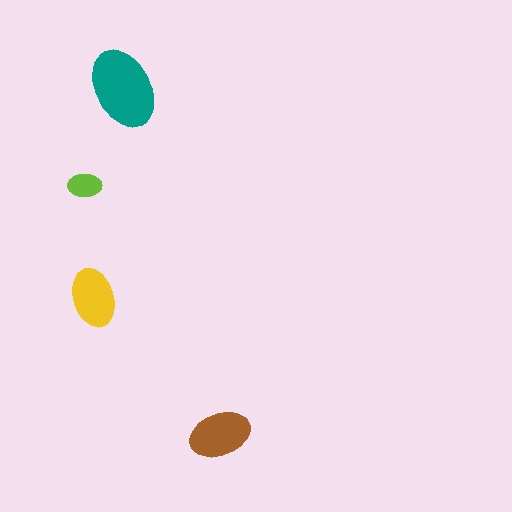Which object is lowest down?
The brown ellipse is bottommost.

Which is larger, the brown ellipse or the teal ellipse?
The teal one.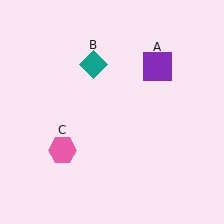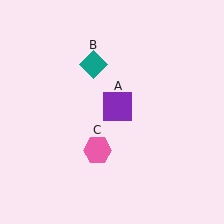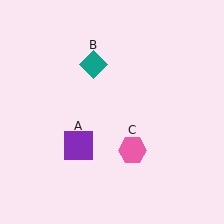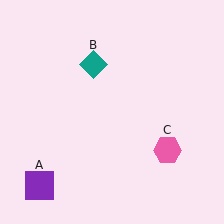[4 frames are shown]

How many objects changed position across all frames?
2 objects changed position: purple square (object A), pink hexagon (object C).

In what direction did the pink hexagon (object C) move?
The pink hexagon (object C) moved right.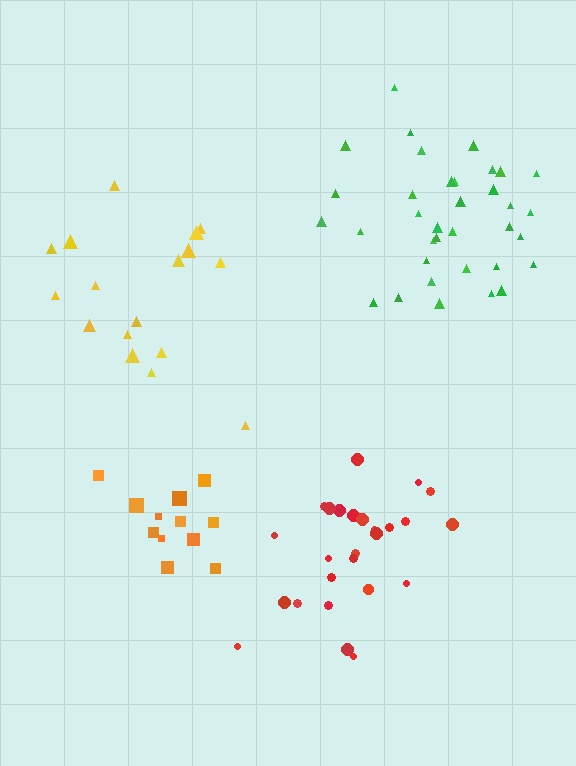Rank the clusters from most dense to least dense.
green, orange, red, yellow.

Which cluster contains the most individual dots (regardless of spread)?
Green (35).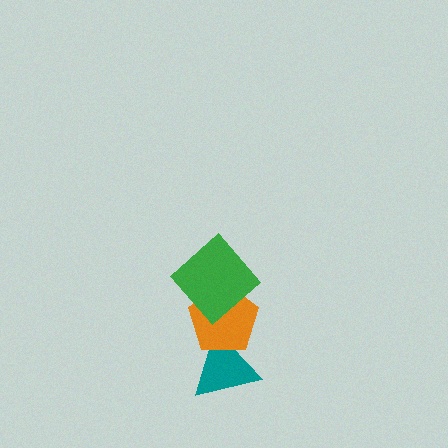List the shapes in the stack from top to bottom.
From top to bottom: the green diamond, the orange pentagon, the teal triangle.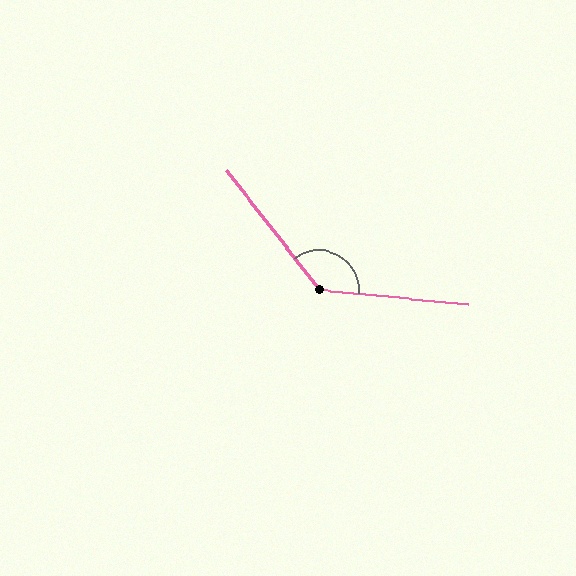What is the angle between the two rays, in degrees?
Approximately 134 degrees.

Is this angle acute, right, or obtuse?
It is obtuse.